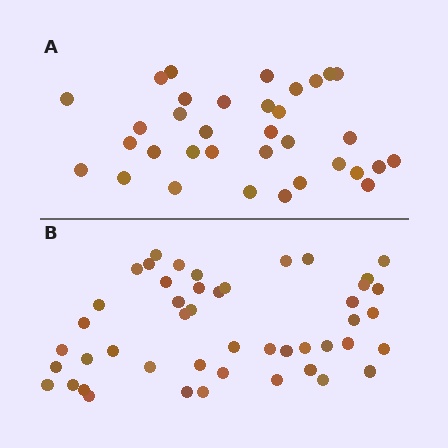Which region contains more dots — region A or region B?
Region B (the bottom region) has more dots.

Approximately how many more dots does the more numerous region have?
Region B has approximately 15 more dots than region A.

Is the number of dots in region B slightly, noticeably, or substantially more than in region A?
Region B has noticeably more, but not dramatically so. The ratio is roughly 1.4 to 1.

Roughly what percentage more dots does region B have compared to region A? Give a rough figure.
About 40% more.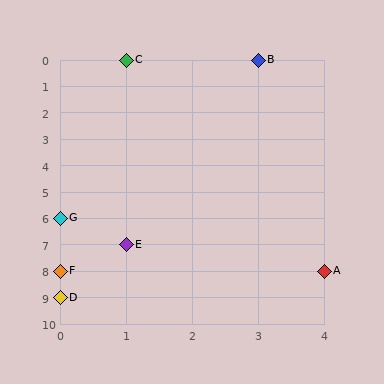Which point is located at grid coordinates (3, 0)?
Point B is at (3, 0).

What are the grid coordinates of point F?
Point F is at grid coordinates (0, 8).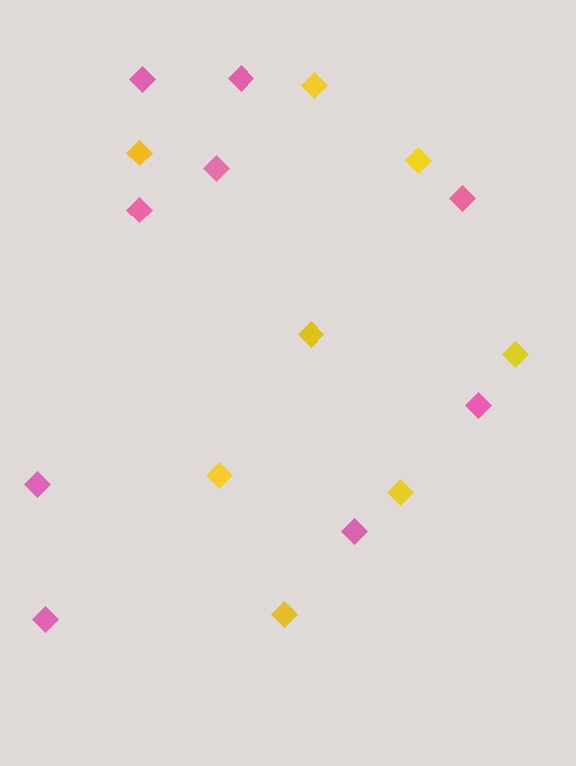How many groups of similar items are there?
There are 2 groups: one group of yellow diamonds (8) and one group of pink diamonds (9).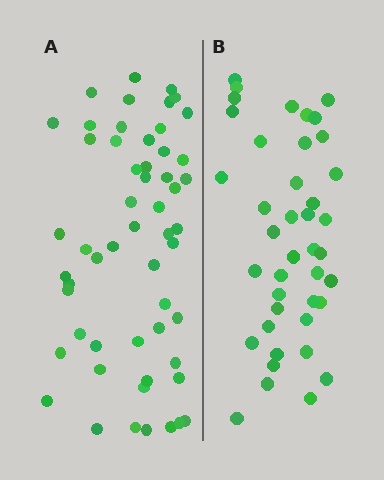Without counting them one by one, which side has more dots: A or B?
Region A (the left region) has more dots.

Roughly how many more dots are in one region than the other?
Region A has approximately 15 more dots than region B.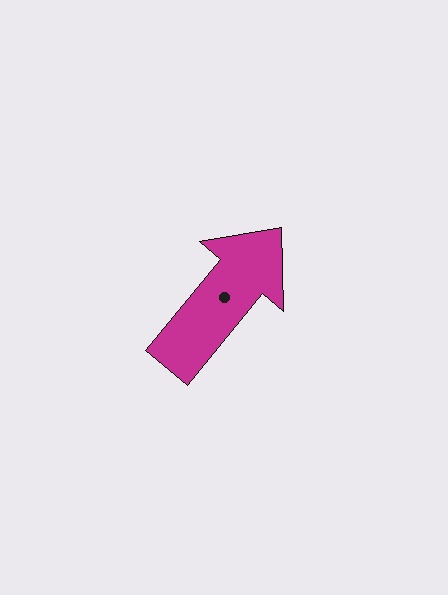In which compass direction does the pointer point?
Northeast.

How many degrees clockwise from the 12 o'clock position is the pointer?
Approximately 39 degrees.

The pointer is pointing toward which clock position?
Roughly 1 o'clock.